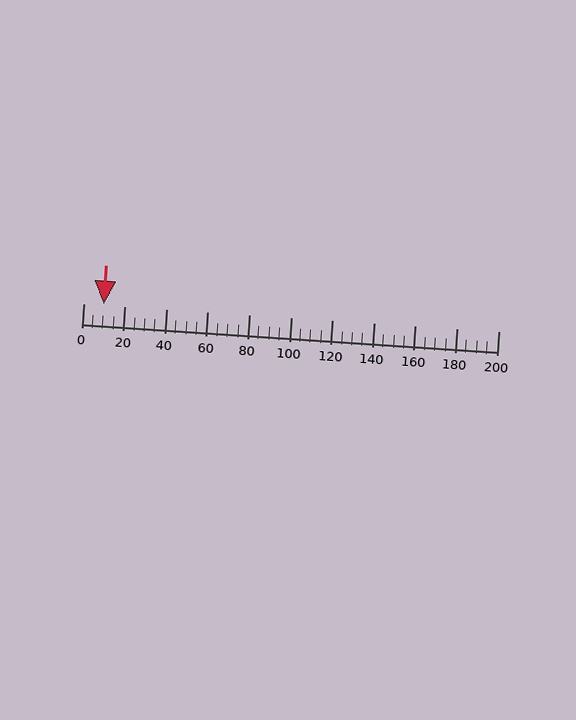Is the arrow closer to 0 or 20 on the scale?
The arrow is closer to 20.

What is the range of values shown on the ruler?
The ruler shows values from 0 to 200.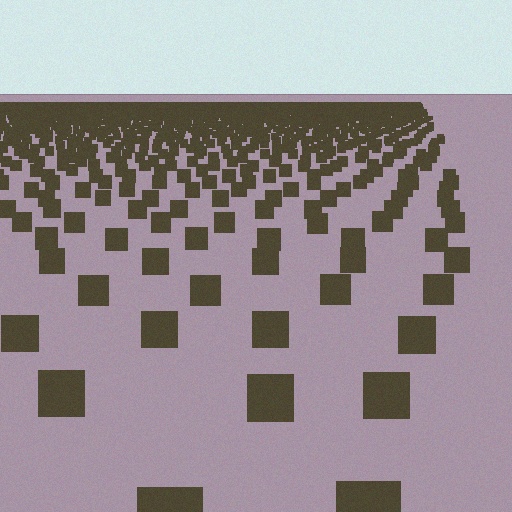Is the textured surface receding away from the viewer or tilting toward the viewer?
The surface is receding away from the viewer. Texture elements get smaller and denser toward the top.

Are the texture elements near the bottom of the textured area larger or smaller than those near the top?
Larger. Near the bottom, elements are closer to the viewer and appear at a bigger on-screen size.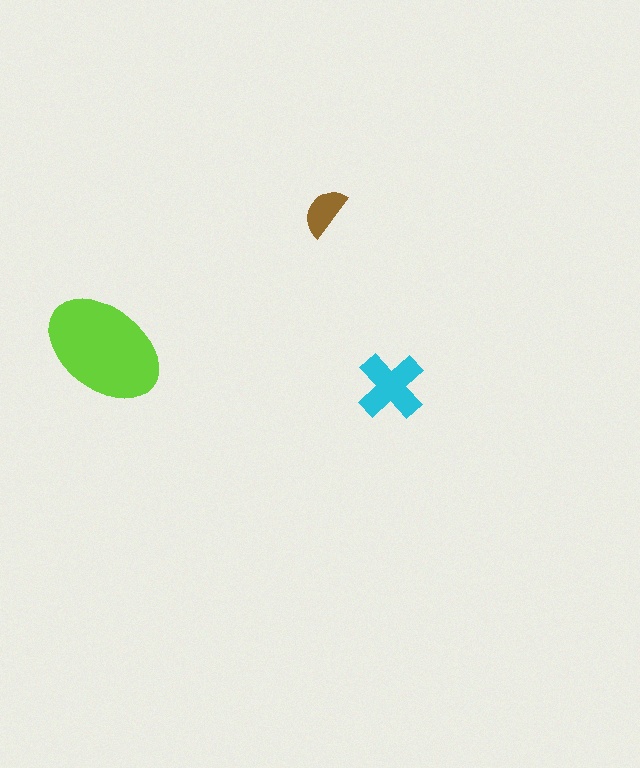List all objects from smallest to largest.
The brown semicircle, the cyan cross, the lime ellipse.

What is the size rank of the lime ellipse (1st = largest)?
1st.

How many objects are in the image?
There are 3 objects in the image.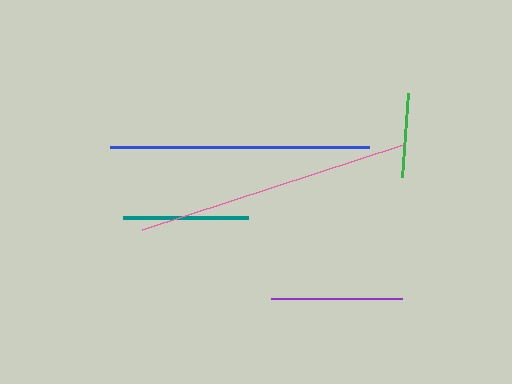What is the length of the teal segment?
The teal segment is approximately 125 pixels long.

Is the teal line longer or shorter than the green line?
The teal line is longer than the green line.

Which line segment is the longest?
The pink line is the longest at approximately 275 pixels.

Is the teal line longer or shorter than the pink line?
The pink line is longer than the teal line.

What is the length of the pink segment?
The pink segment is approximately 275 pixels long.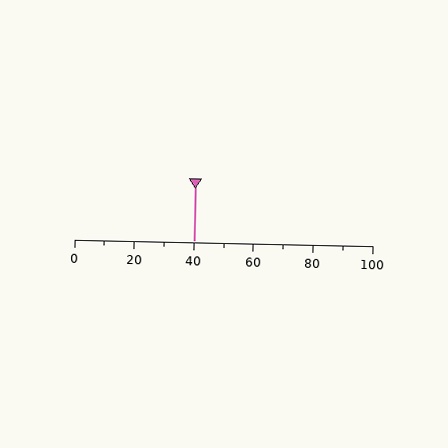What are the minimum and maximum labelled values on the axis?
The axis runs from 0 to 100.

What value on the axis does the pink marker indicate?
The marker indicates approximately 40.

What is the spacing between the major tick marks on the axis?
The major ticks are spaced 20 apart.